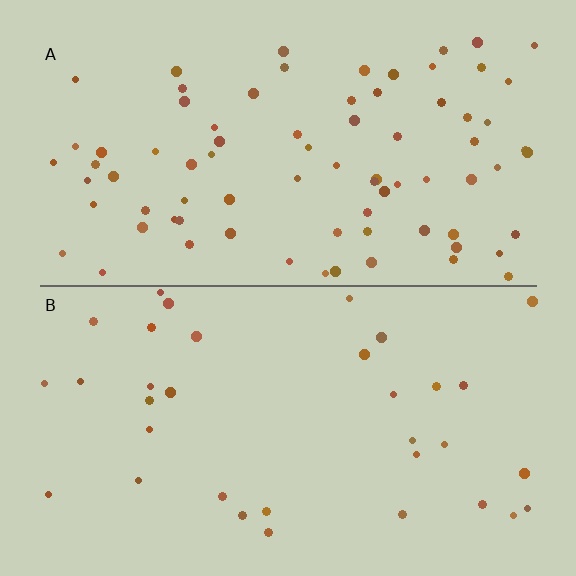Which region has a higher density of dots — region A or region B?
A (the top).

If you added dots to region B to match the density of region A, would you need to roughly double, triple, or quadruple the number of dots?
Approximately double.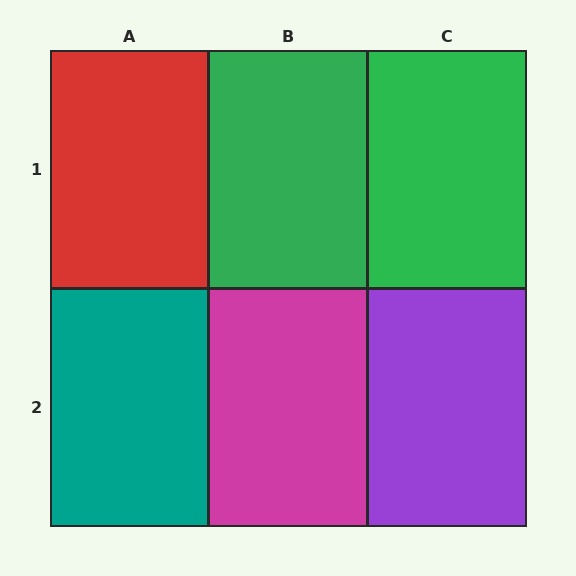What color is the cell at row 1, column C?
Green.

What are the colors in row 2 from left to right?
Teal, magenta, purple.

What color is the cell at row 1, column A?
Red.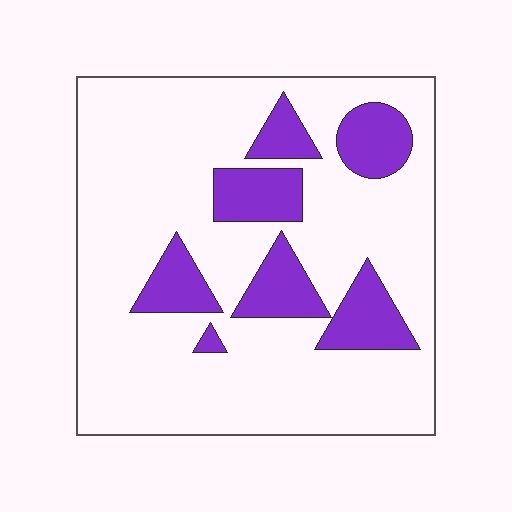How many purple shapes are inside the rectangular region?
7.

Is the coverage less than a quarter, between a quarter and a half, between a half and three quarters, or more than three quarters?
Less than a quarter.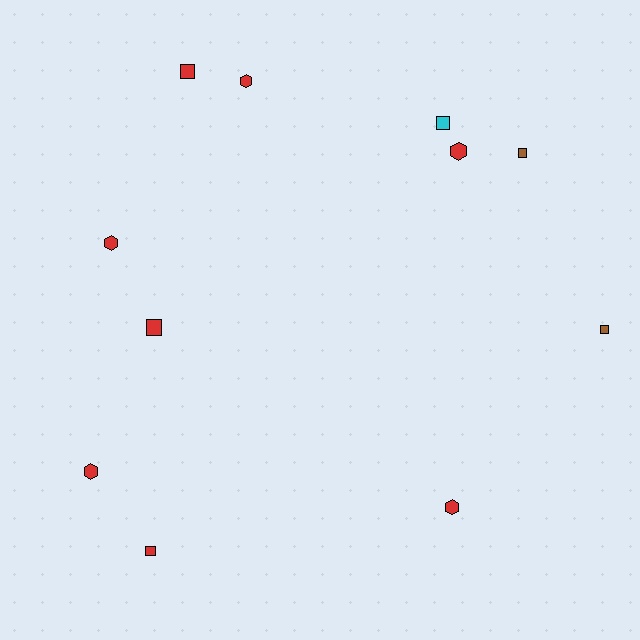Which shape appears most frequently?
Square, with 6 objects.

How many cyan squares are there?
There is 1 cyan square.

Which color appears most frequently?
Red, with 8 objects.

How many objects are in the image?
There are 11 objects.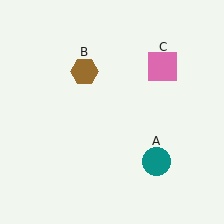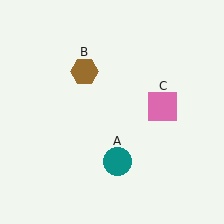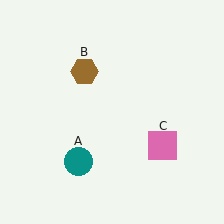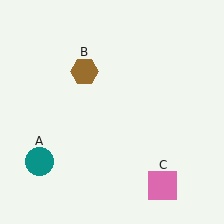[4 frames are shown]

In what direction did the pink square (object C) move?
The pink square (object C) moved down.